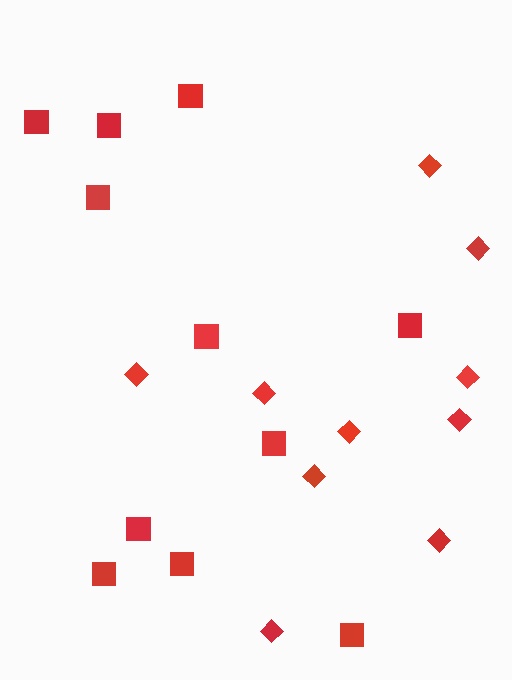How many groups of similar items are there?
There are 2 groups: one group of diamonds (10) and one group of squares (11).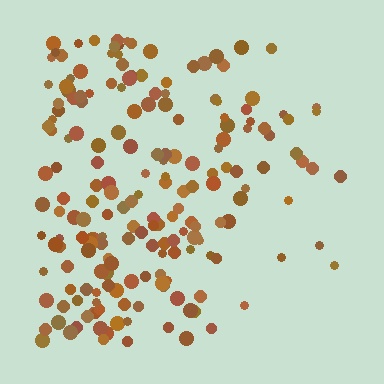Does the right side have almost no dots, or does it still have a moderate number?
Still a moderate number, just noticeably fewer than the left.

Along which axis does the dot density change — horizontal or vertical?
Horizontal.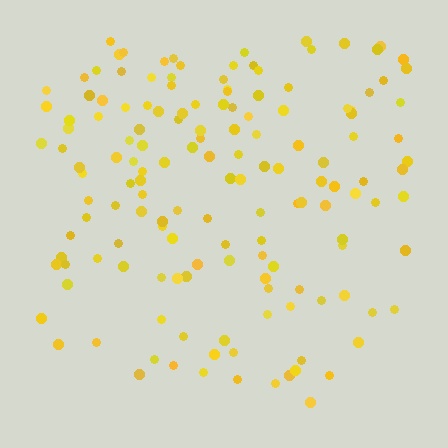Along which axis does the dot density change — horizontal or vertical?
Vertical.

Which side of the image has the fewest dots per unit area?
The bottom.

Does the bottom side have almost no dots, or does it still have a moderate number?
Still a moderate number, just noticeably fewer than the top.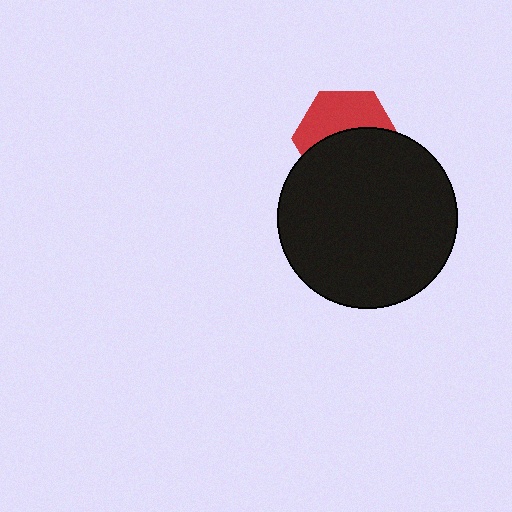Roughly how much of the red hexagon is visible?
About half of it is visible (roughly 45%).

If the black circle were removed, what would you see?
You would see the complete red hexagon.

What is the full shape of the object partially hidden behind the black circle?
The partially hidden object is a red hexagon.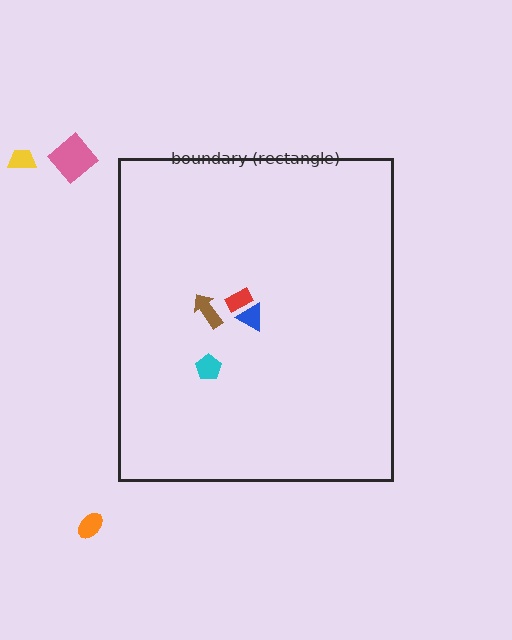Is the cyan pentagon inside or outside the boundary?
Inside.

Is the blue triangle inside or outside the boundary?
Inside.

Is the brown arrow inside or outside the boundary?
Inside.